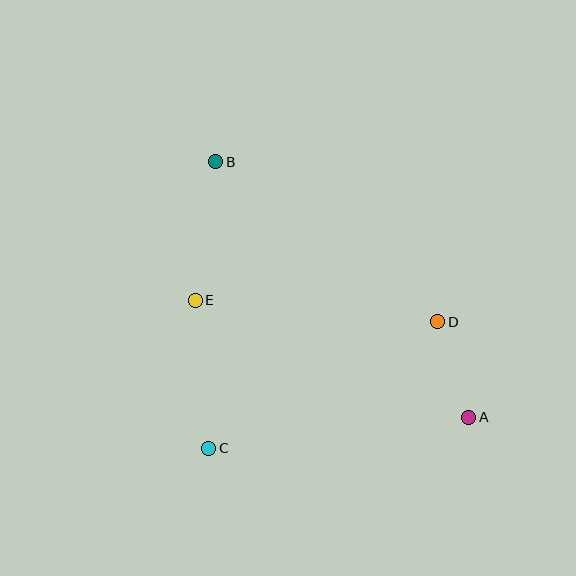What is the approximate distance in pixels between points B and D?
The distance between B and D is approximately 274 pixels.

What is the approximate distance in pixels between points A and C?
The distance between A and C is approximately 262 pixels.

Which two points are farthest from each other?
Points A and B are farthest from each other.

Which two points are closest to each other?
Points A and D are closest to each other.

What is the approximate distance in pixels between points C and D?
The distance between C and D is approximately 262 pixels.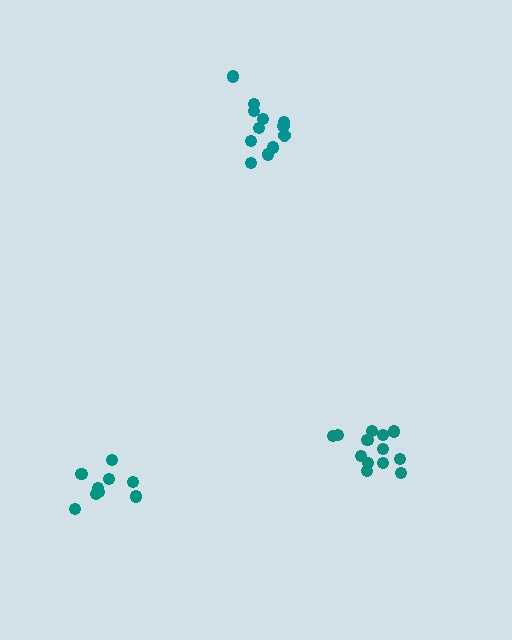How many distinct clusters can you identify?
There are 3 distinct clusters.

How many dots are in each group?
Group 1: 12 dots, Group 2: 9 dots, Group 3: 13 dots (34 total).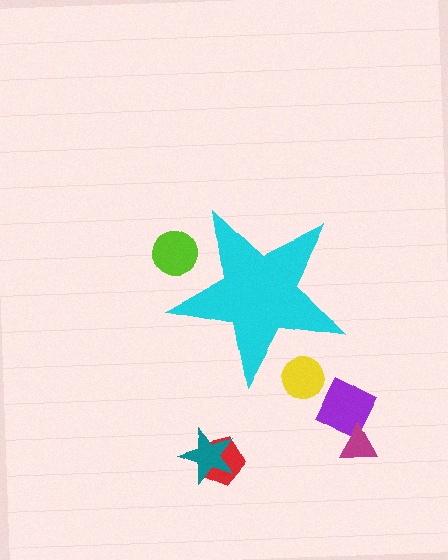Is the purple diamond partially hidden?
No, the purple diamond is fully visible.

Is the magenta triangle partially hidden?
No, the magenta triangle is fully visible.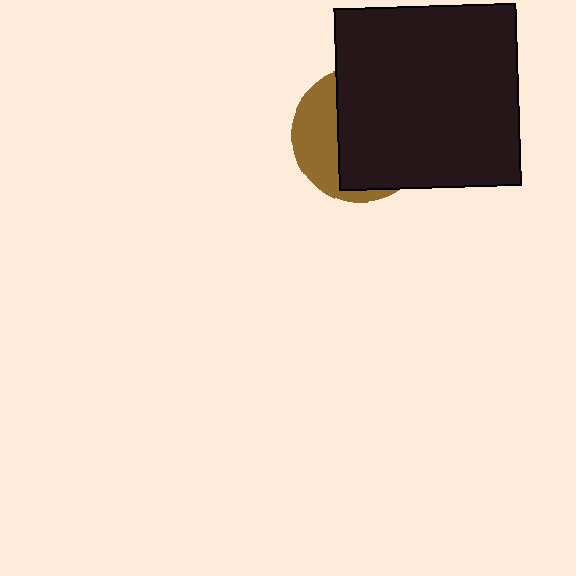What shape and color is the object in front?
The object in front is a black square.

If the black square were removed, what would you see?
You would see the complete brown circle.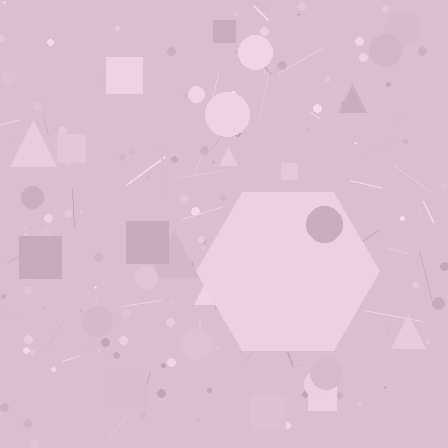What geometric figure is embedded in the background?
A hexagon is embedded in the background.